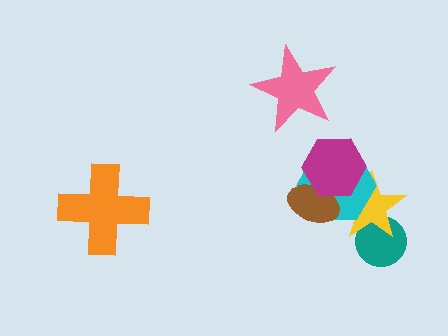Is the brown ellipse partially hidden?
Yes, it is partially covered by another shape.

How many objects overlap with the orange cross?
0 objects overlap with the orange cross.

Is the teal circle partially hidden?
Yes, it is partially covered by another shape.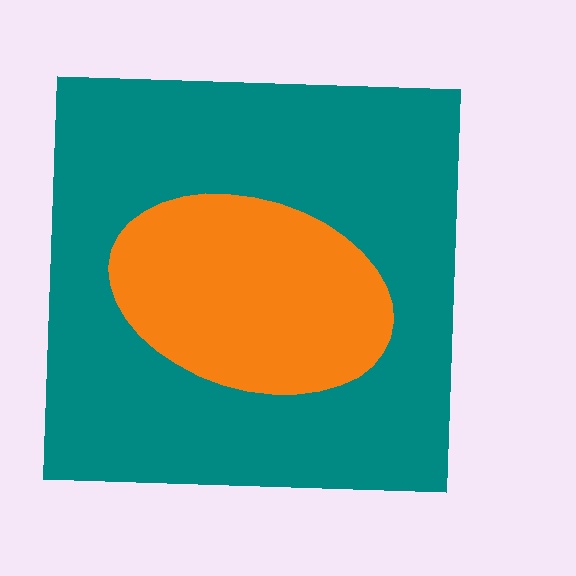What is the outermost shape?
The teal square.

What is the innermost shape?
The orange ellipse.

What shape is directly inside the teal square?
The orange ellipse.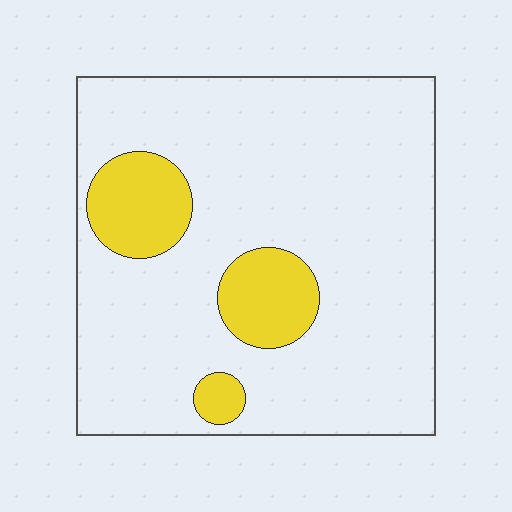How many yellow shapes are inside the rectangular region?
3.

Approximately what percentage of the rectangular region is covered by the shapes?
Approximately 15%.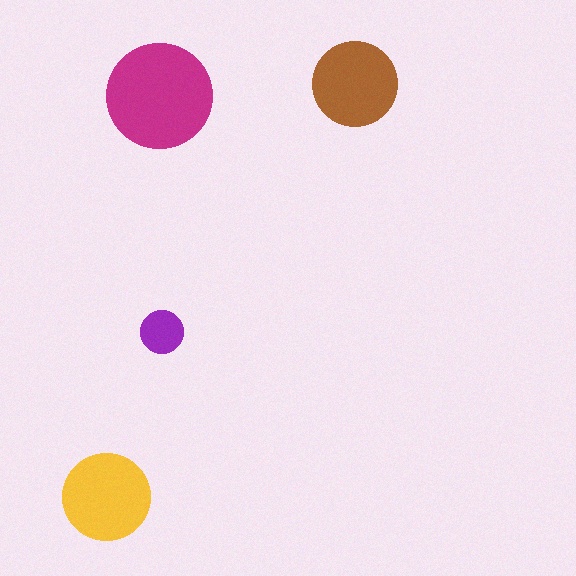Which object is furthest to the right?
The brown circle is rightmost.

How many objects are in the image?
There are 4 objects in the image.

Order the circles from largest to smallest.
the magenta one, the yellow one, the brown one, the purple one.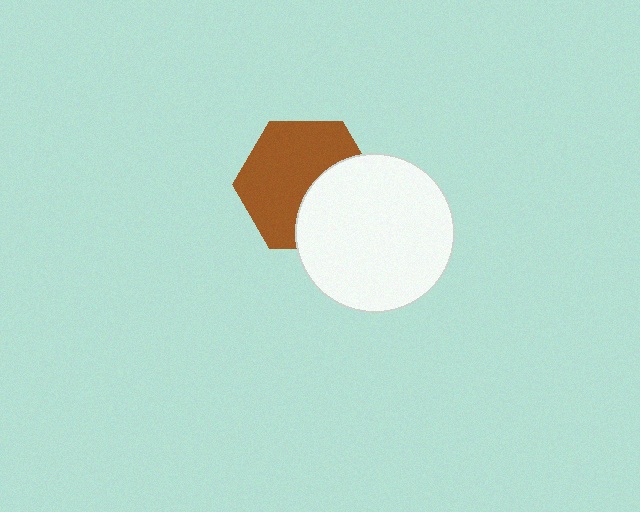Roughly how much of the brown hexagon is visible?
About half of it is visible (roughly 63%).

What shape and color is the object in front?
The object in front is a white circle.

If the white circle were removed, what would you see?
You would see the complete brown hexagon.